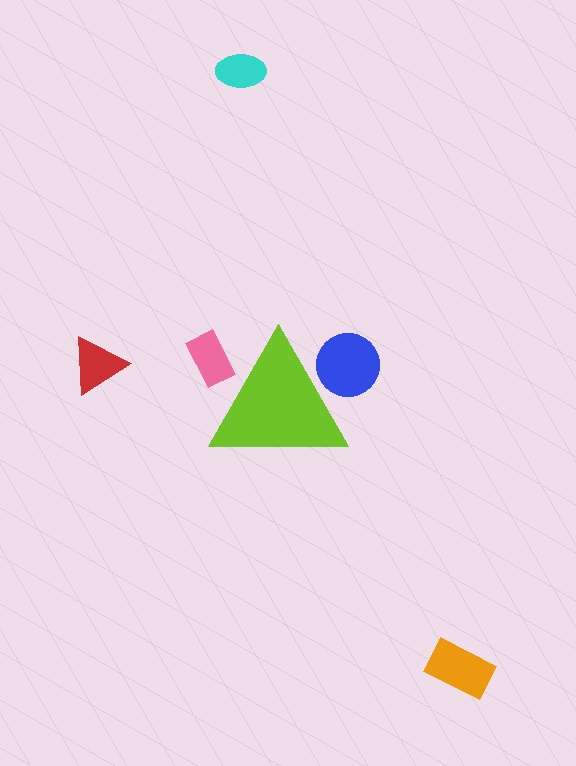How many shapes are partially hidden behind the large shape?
2 shapes are partially hidden.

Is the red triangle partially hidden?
No, the red triangle is fully visible.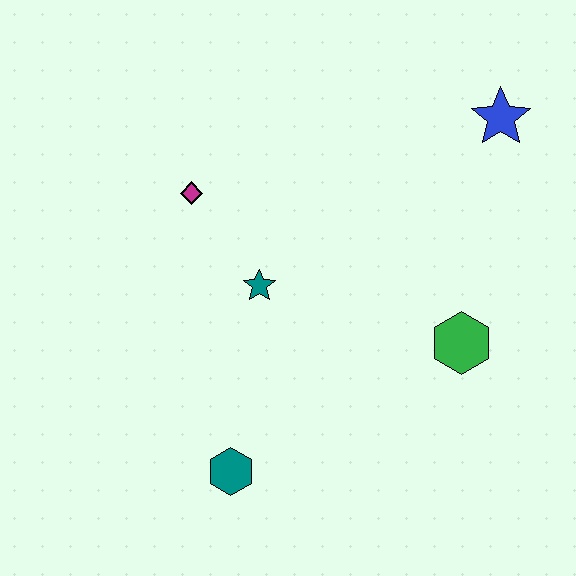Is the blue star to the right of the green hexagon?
Yes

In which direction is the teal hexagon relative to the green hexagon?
The teal hexagon is to the left of the green hexagon.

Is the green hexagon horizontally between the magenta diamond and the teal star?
No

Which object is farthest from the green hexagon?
The magenta diamond is farthest from the green hexagon.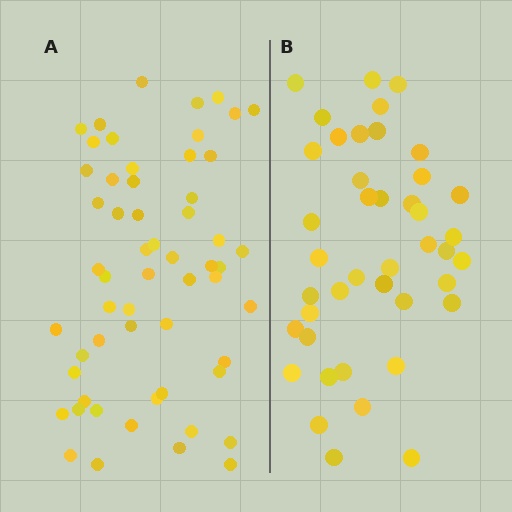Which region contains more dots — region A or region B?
Region A (the left region) has more dots.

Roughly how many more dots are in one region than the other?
Region A has approximately 15 more dots than region B.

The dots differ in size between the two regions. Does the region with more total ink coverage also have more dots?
No. Region B has more total ink coverage because its dots are larger, but region A actually contains more individual dots. Total area can be misleading — the number of items is what matters here.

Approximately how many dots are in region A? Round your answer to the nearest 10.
About 60 dots. (The exact count is 57, which rounds to 60.)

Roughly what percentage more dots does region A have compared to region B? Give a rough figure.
About 35% more.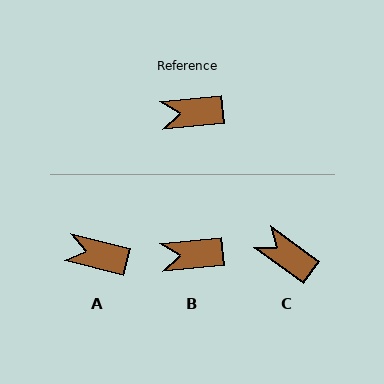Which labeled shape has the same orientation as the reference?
B.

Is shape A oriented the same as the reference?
No, it is off by about 20 degrees.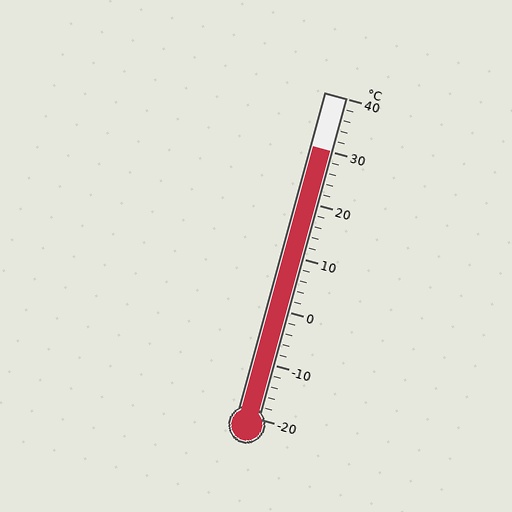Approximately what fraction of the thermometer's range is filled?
The thermometer is filled to approximately 85% of its range.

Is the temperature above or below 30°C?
The temperature is at 30°C.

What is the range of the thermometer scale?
The thermometer scale ranges from -20°C to 40°C.